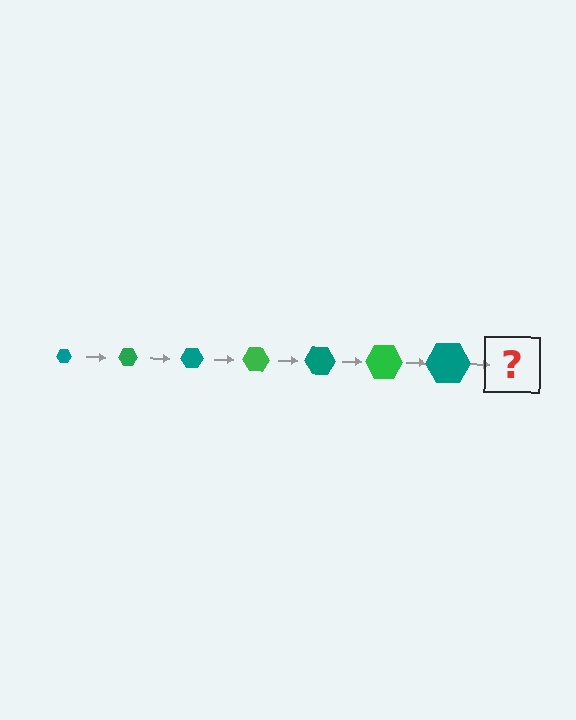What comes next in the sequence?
The next element should be a green hexagon, larger than the previous one.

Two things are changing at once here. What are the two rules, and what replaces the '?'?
The two rules are that the hexagon grows larger each step and the color cycles through teal and green. The '?' should be a green hexagon, larger than the previous one.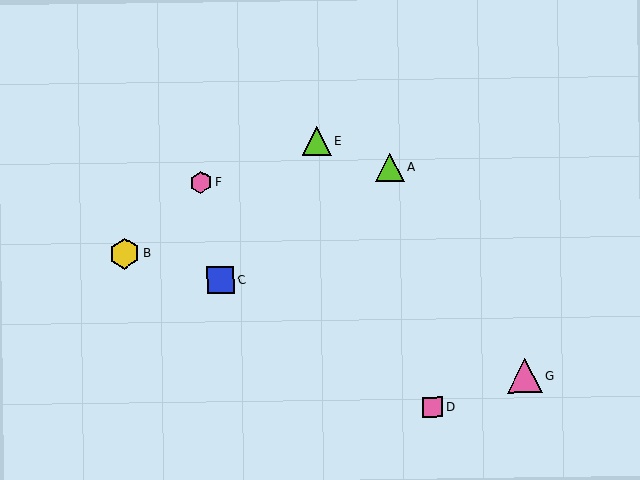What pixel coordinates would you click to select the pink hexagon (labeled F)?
Click at (201, 182) to select the pink hexagon F.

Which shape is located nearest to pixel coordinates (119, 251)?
The yellow hexagon (labeled B) at (125, 254) is nearest to that location.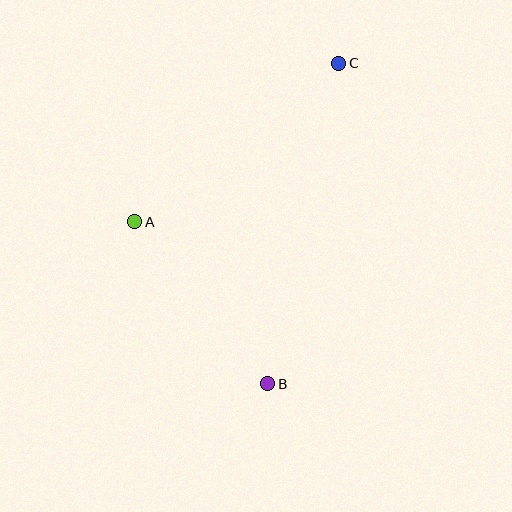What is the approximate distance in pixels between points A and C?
The distance between A and C is approximately 258 pixels.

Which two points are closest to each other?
Points A and B are closest to each other.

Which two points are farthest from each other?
Points B and C are farthest from each other.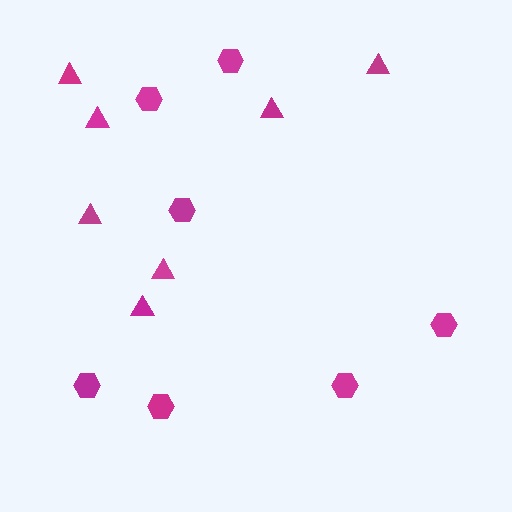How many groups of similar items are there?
There are 2 groups: one group of hexagons (7) and one group of triangles (7).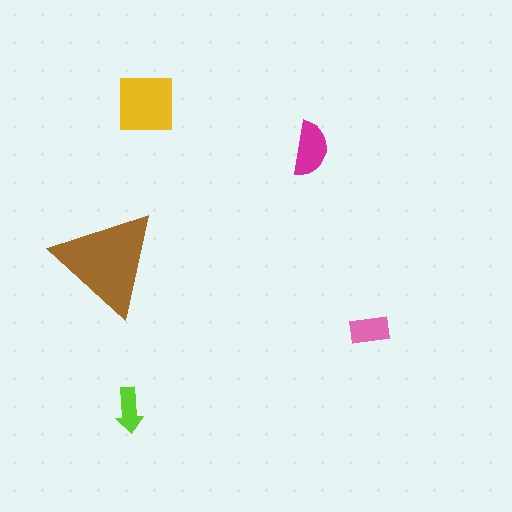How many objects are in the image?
There are 5 objects in the image.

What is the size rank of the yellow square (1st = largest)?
2nd.